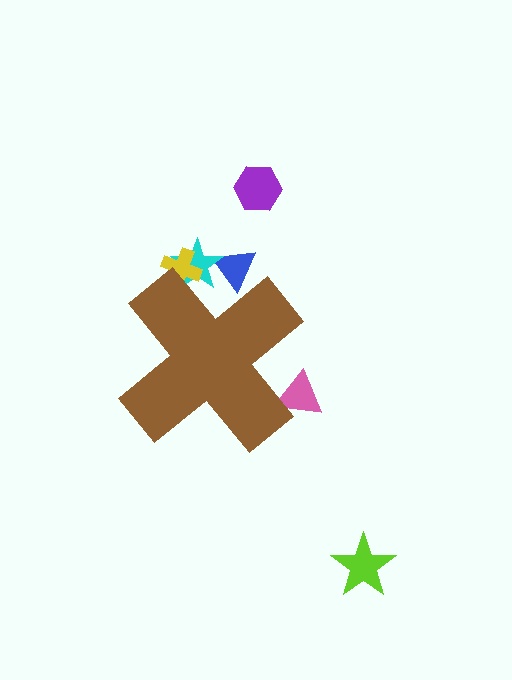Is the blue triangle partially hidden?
Yes, the blue triangle is partially hidden behind the brown cross.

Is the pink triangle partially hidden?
Yes, the pink triangle is partially hidden behind the brown cross.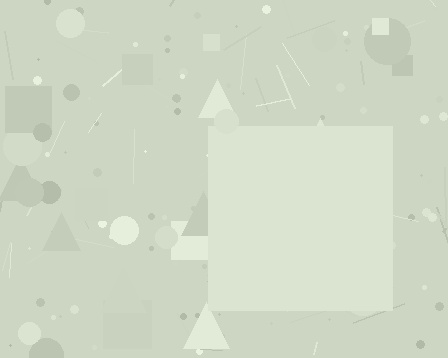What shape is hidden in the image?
A square is hidden in the image.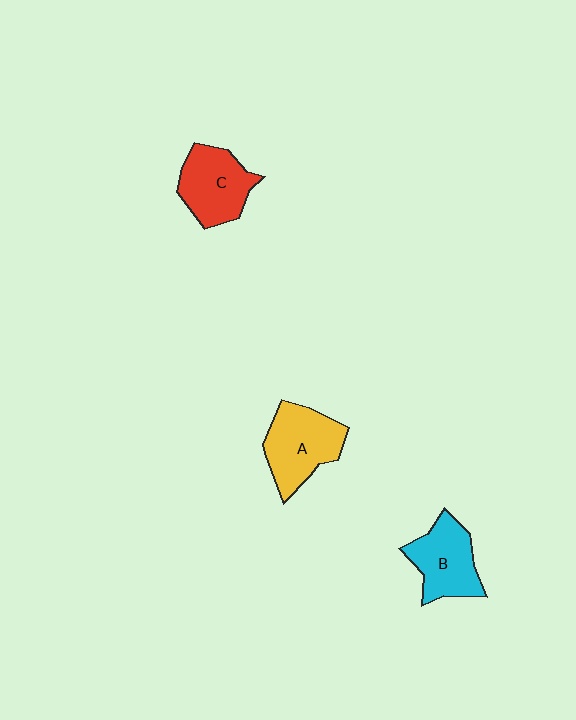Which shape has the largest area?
Shape A (yellow).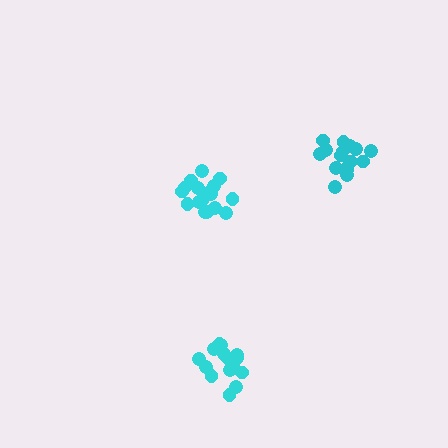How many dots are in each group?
Group 1: 17 dots, Group 2: 16 dots, Group 3: 16 dots (49 total).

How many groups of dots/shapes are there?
There are 3 groups.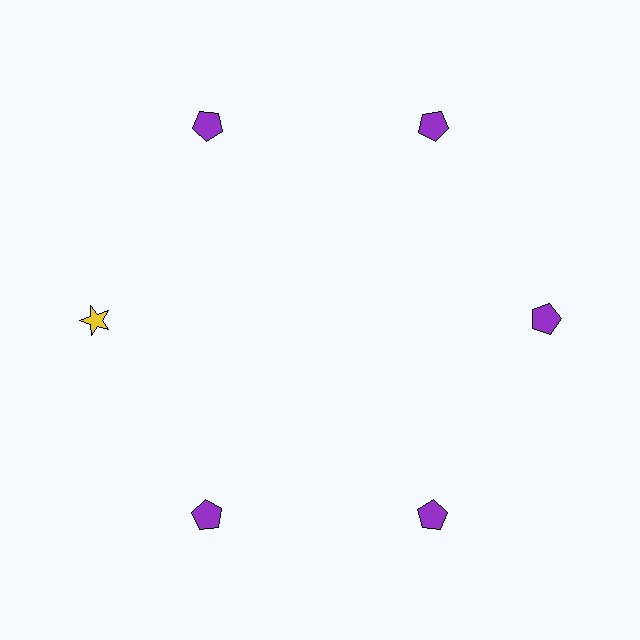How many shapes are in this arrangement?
There are 6 shapes arranged in a ring pattern.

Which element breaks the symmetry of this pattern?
The yellow star at roughly the 9 o'clock position breaks the symmetry. All other shapes are purple pentagons.